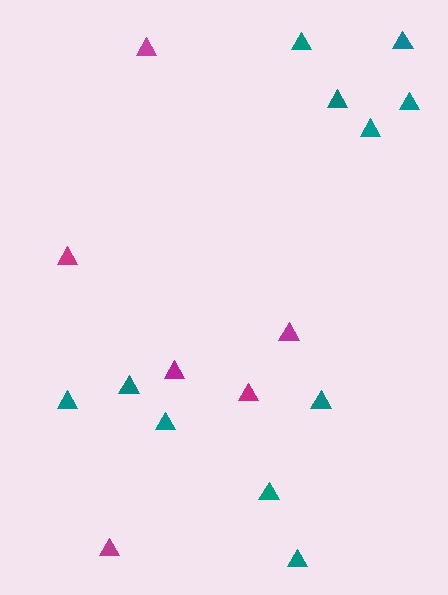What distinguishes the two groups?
There are 2 groups: one group of teal triangles (11) and one group of magenta triangles (6).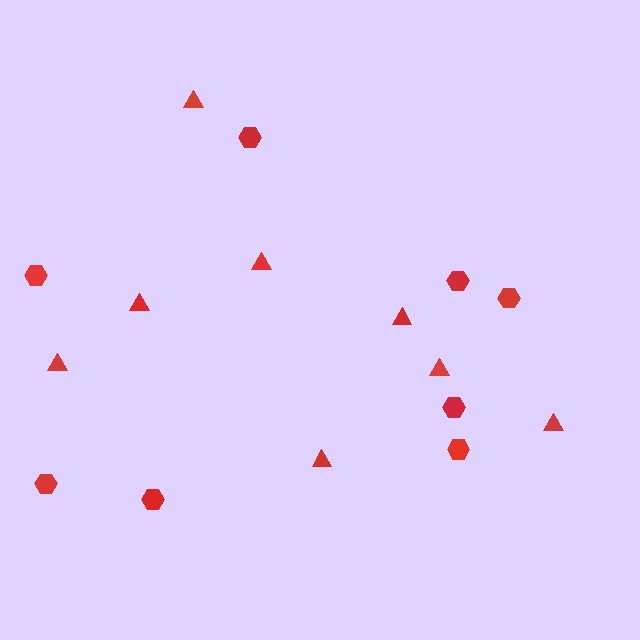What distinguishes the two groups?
There are 2 groups: one group of triangles (8) and one group of hexagons (8).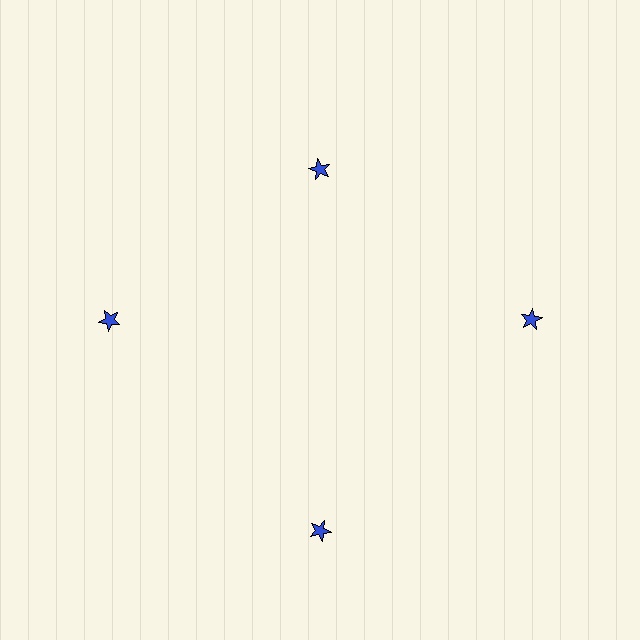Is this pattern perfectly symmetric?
No. The 4 blue stars are arranged in a ring, but one element near the 12 o'clock position is pulled inward toward the center, breaking the 4-fold rotational symmetry.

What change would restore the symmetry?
The symmetry would be restored by moving it outward, back onto the ring so that all 4 stars sit at equal angles and equal distance from the center.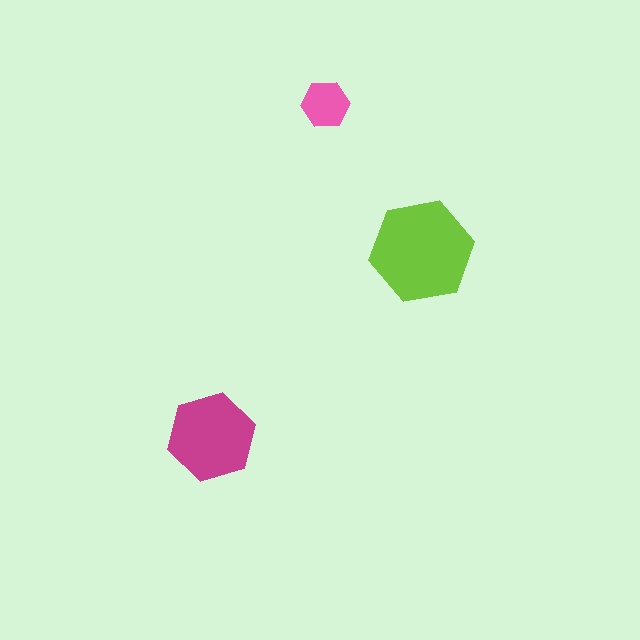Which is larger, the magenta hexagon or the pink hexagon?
The magenta one.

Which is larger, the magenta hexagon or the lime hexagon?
The lime one.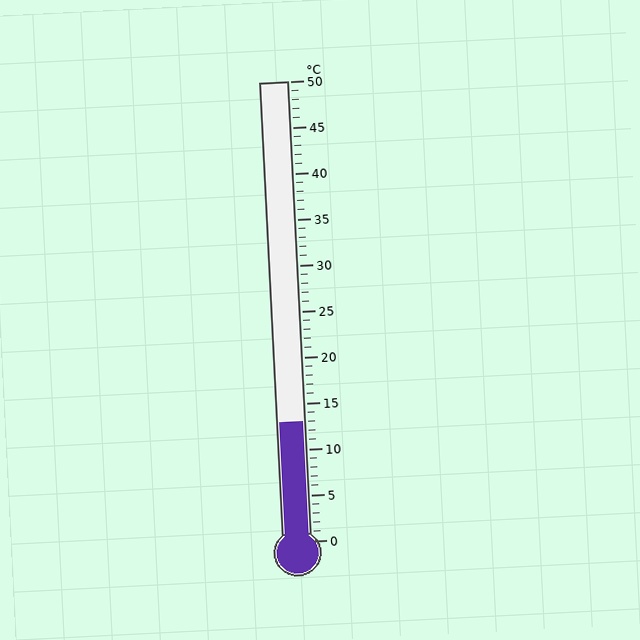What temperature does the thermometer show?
The thermometer shows approximately 13°C.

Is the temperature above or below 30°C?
The temperature is below 30°C.